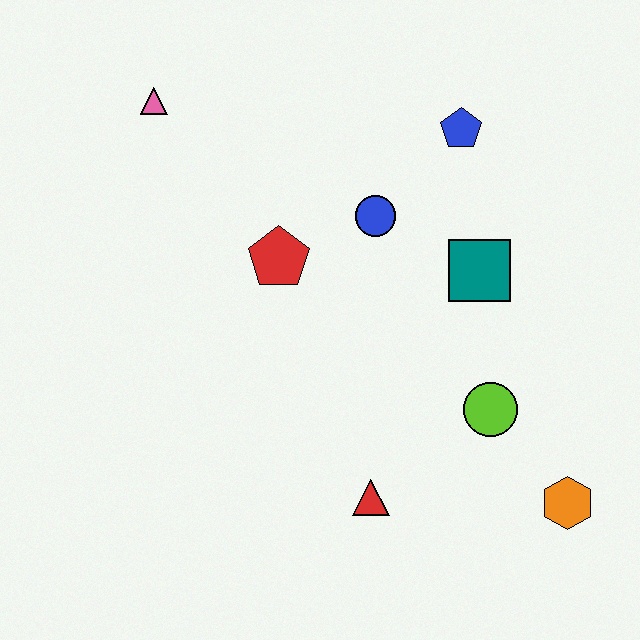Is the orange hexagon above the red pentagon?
No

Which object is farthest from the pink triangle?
The orange hexagon is farthest from the pink triangle.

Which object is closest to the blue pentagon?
The blue circle is closest to the blue pentagon.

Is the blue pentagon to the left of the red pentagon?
No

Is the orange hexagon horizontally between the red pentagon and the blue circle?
No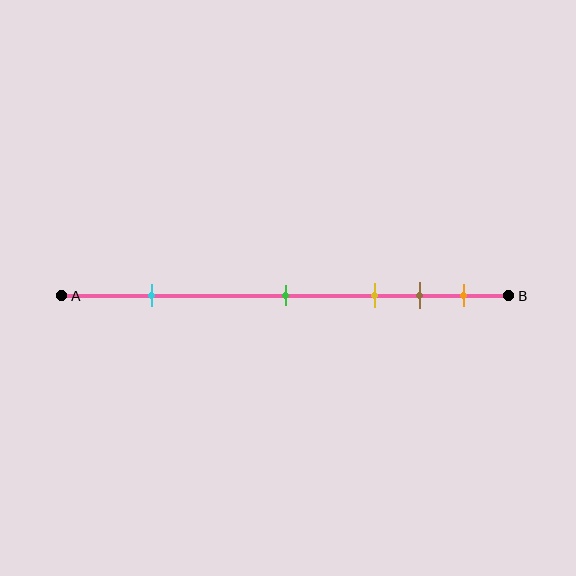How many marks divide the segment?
There are 5 marks dividing the segment.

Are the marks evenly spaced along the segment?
No, the marks are not evenly spaced.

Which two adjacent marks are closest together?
The brown and orange marks are the closest adjacent pair.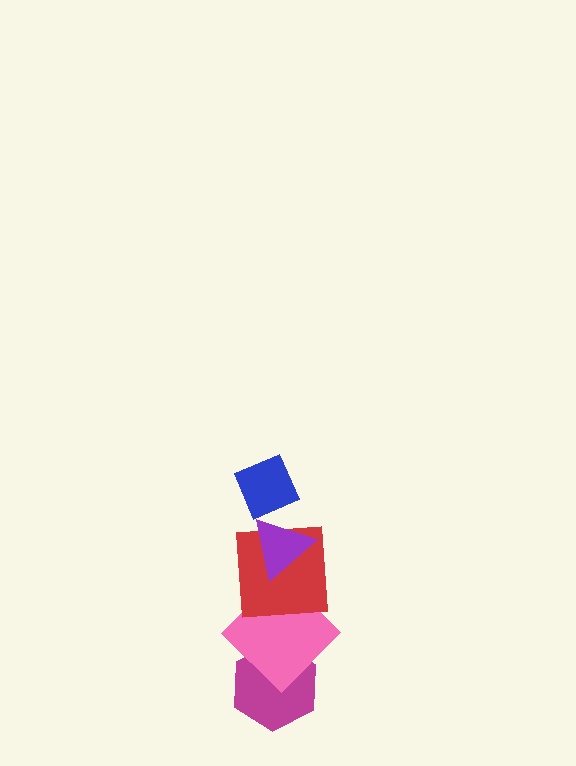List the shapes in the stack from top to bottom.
From top to bottom: the blue diamond, the purple triangle, the red square, the pink diamond, the magenta hexagon.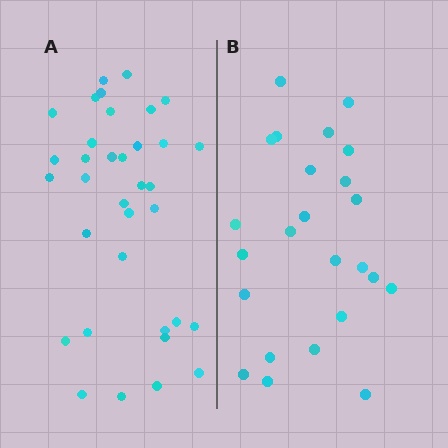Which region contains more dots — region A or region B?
Region A (the left region) has more dots.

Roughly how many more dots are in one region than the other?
Region A has roughly 12 or so more dots than region B.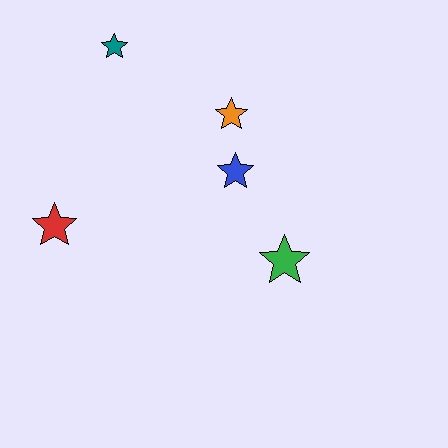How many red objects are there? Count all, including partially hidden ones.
There is 1 red object.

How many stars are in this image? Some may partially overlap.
There are 5 stars.